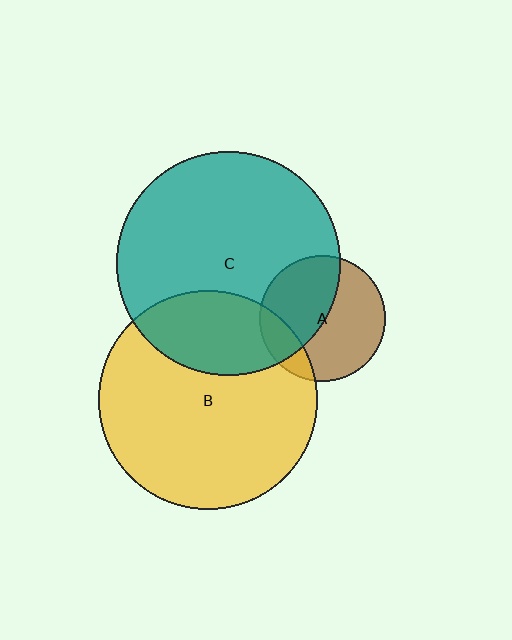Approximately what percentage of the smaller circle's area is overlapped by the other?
Approximately 50%.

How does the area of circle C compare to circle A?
Approximately 3.2 times.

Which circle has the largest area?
Circle C (teal).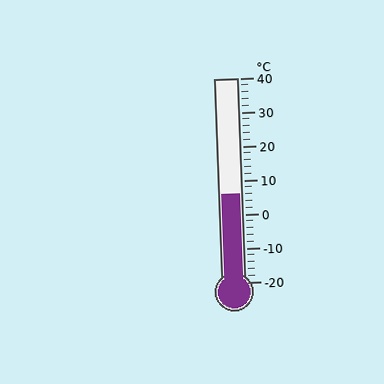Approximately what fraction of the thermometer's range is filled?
The thermometer is filled to approximately 45% of its range.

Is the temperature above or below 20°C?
The temperature is below 20°C.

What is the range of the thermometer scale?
The thermometer scale ranges from -20°C to 40°C.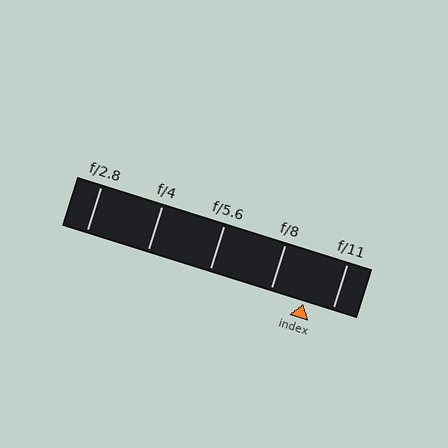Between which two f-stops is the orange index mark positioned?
The index mark is between f/8 and f/11.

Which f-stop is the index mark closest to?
The index mark is closest to f/11.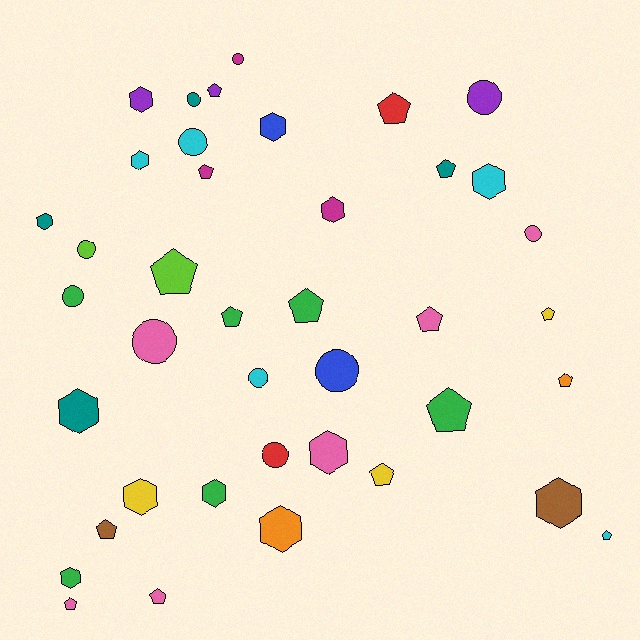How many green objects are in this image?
There are 6 green objects.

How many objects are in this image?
There are 40 objects.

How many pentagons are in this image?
There are 16 pentagons.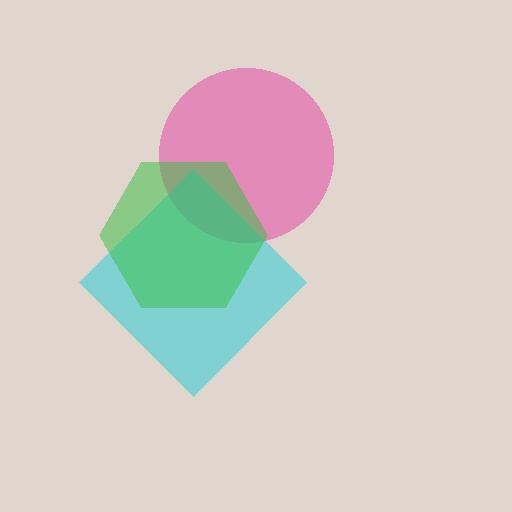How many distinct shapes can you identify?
There are 3 distinct shapes: a pink circle, a cyan diamond, a green hexagon.